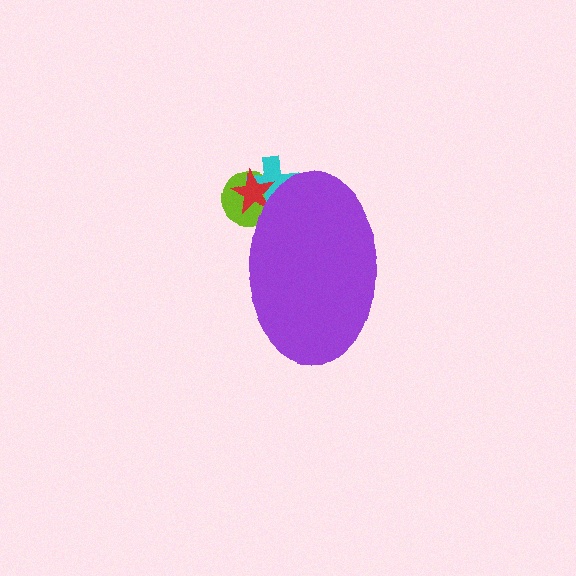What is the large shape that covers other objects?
A purple ellipse.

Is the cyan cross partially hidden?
Yes, the cyan cross is partially hidden behind the purple ellipse.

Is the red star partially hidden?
Yes, the red star is partially hidden behind the purple ellipse.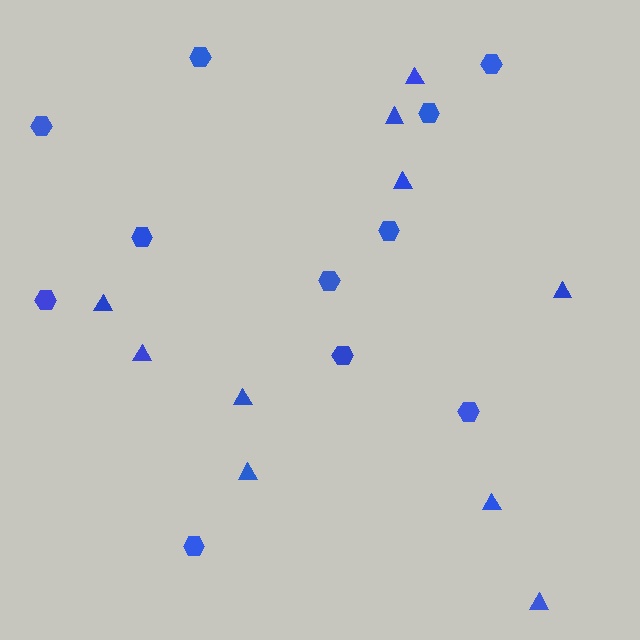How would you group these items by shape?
There are 2 groups: one group of triangles (10) and one group of hexagons (11).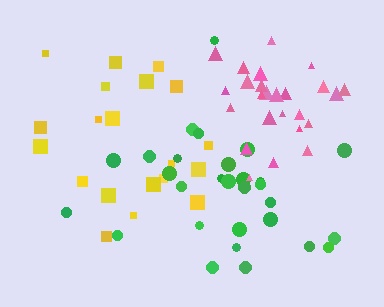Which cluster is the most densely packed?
Pink.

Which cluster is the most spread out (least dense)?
Green.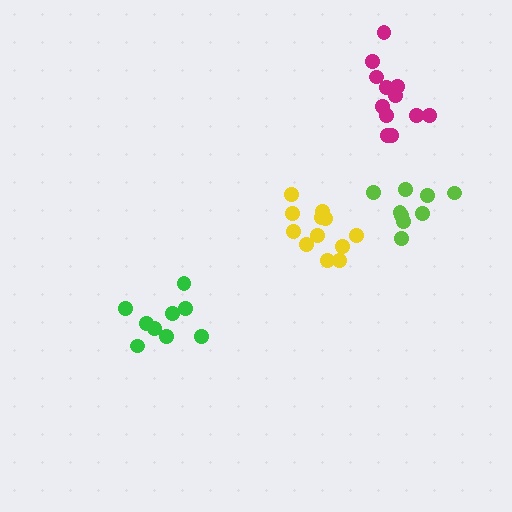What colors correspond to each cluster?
The clusters are colored: green, magenta, yellow, lime.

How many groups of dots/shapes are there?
There are 4 groups.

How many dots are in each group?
Group 1: 9 dots, Group 2: 12 dots, Group 3: 12 dots, Group 4: 9 dots (42 total).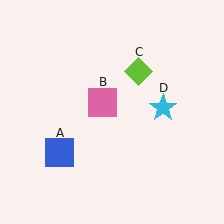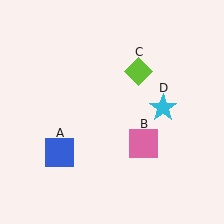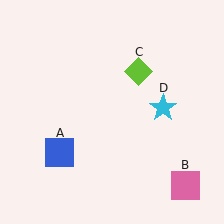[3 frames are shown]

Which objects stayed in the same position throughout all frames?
Blue square (object A) and lime diamond (object C) and cyan star (object D) remained stationary.